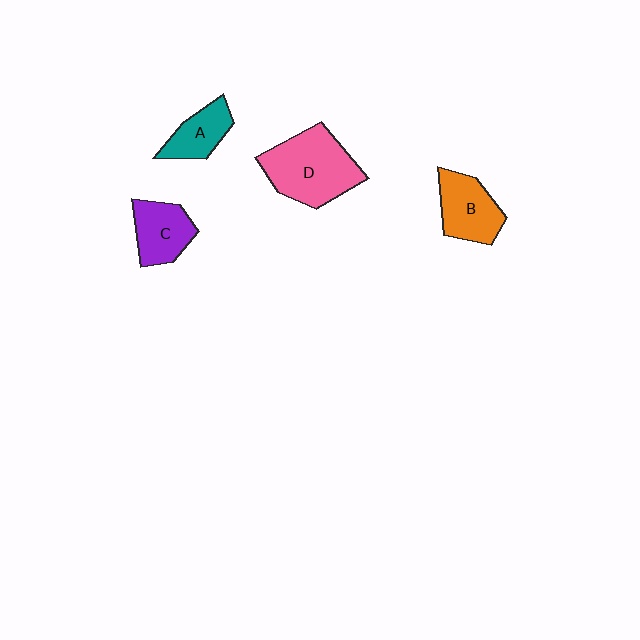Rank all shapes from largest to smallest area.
From largest to smallest: D (pink), B (orange), C (purple), A (teal).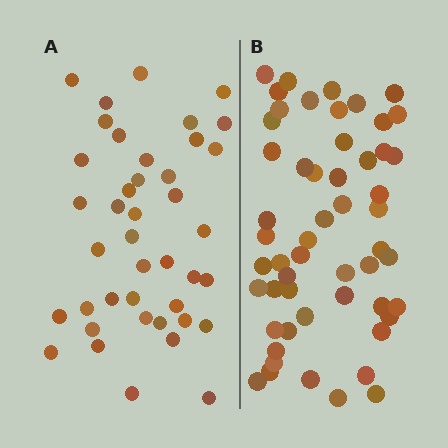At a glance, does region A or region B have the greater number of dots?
Region B (the right region) has more dots.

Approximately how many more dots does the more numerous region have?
Region B has approximately 15 more dots than region A.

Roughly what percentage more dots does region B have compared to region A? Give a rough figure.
About 30% more.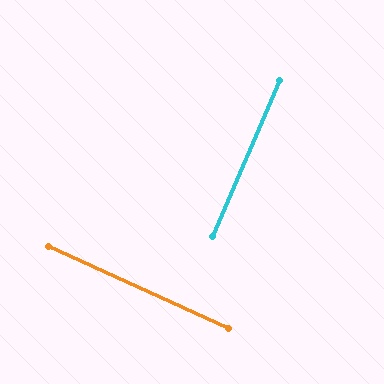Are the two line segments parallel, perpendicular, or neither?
Perpendicular — they meet at approximately 89°.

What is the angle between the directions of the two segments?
Approximately 89 degrees.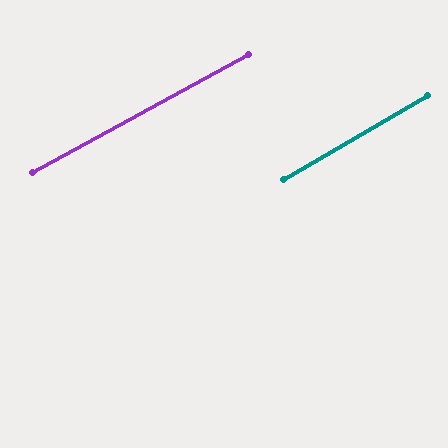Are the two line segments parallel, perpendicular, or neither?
Parallel — their directions differ by only 1.6°.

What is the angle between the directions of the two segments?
Approximately 2 degrees.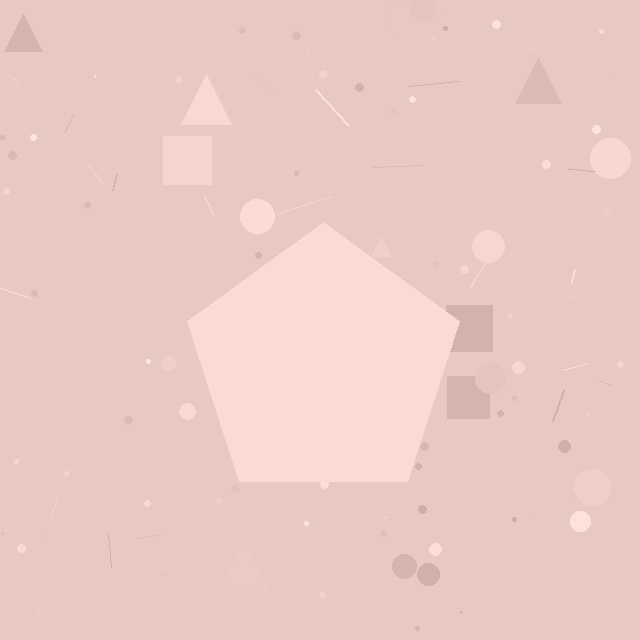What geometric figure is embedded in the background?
A pentagon is embedded in the background.